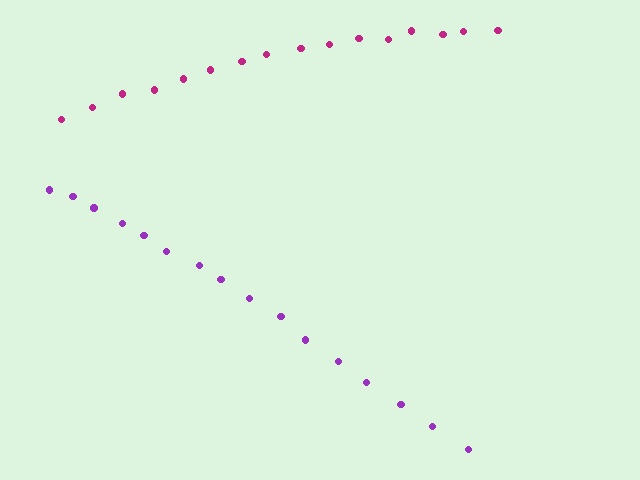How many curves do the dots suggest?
There are 2 distinct paths.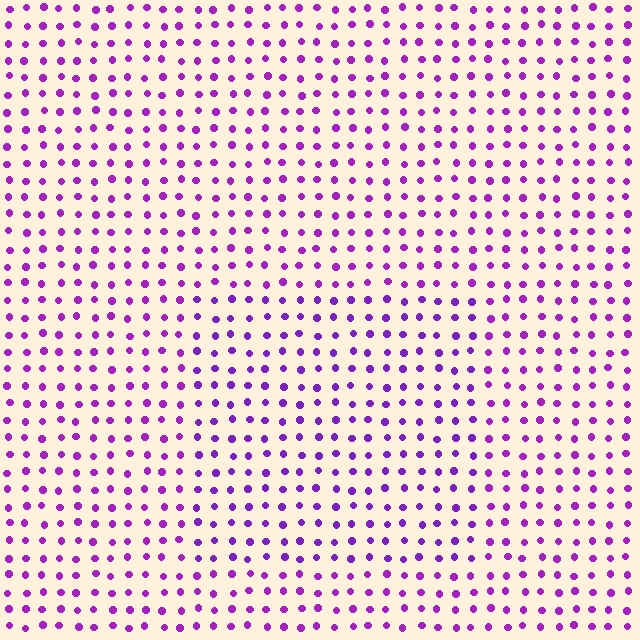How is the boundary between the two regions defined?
The boundary is defined purely by a slight shift in hue (about 15 degrees). Spacing, size, and orientation are identical on both sides.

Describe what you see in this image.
The image is filled with small purple elements in a uniform arrangement. A rectangle-shaped region is visible where the elements are tinted to a slightly different hue, forming a subtle color boundary.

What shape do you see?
I see a rectangle.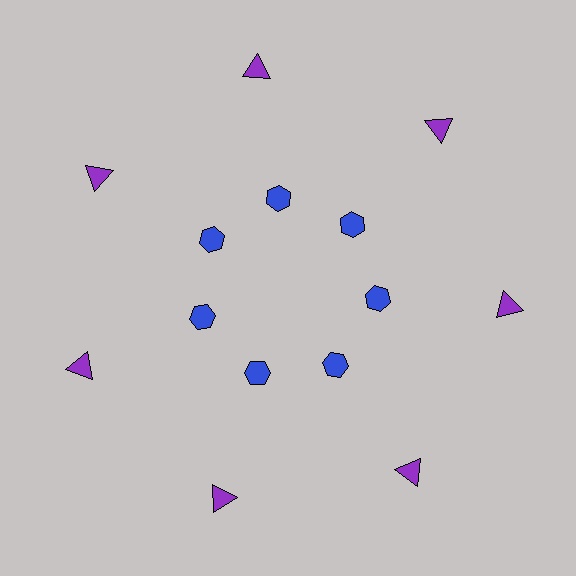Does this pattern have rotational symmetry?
Yes, this pattern has 7-fold rotational symmetry. It looks the same after rotating 51 degrees around the center.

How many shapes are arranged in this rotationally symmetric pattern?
There are 14 shapes, arranged in 7 groups of 2.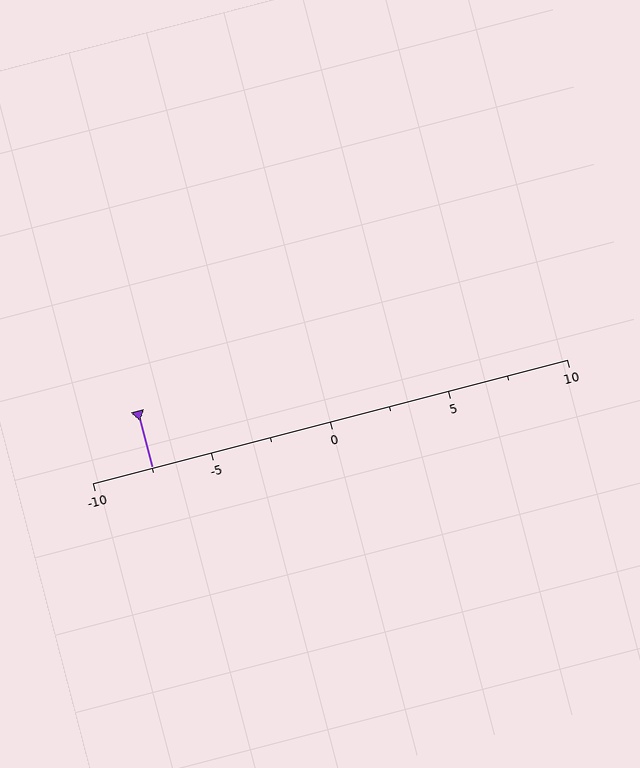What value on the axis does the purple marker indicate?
The marker indicates approximately -7.5.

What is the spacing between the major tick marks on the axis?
The major ticks are spaced 5 apart.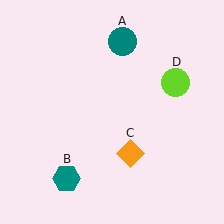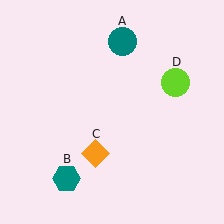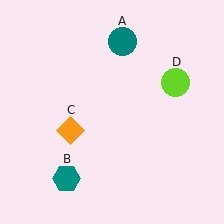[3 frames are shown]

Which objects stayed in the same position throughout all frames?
Teal circle (object A) and teal hexagon (object B) and lime circle (object D) remained stationary.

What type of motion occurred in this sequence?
The orange diamond (object C) rotated clockwise around the center of the scene.